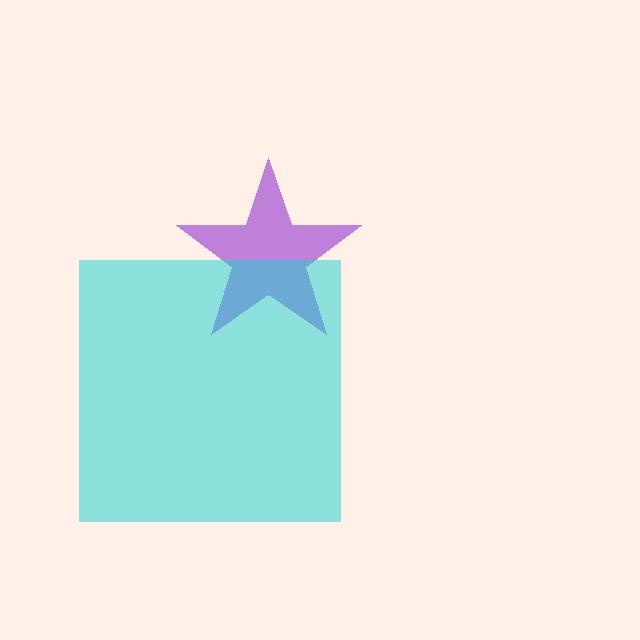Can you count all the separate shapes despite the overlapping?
Yes, there are 2 separate shapes.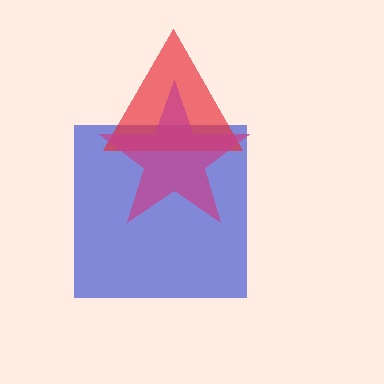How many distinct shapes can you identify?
There are 3 distinct shapes: a blue square, a red triangle, a magenta star.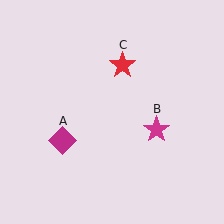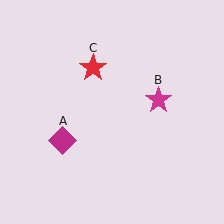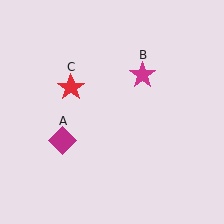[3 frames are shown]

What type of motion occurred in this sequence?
The magenta star (object B), red star (object C) rotated counterclockwise around the center of the scene.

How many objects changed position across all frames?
2 objects changed position: magenta star (object B), red star (object C).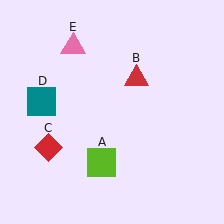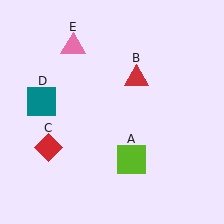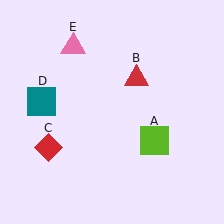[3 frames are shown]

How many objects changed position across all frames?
1 object changed position: lime square (object A).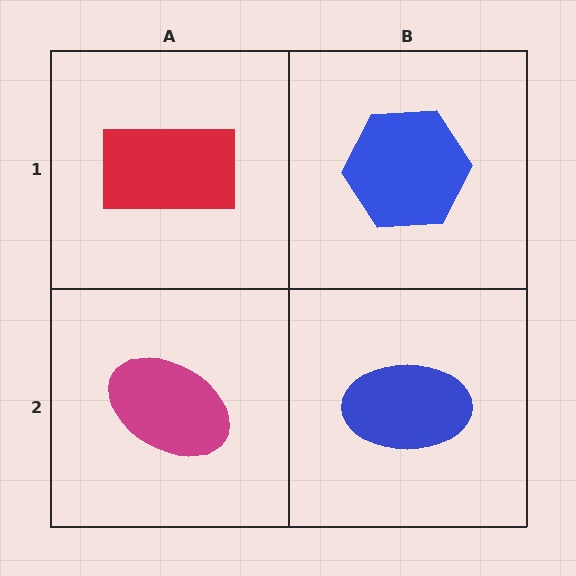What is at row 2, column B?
A blue ellipse.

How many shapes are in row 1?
2 shapes.